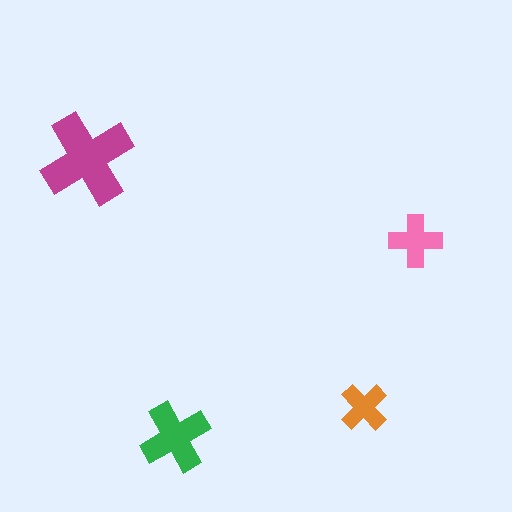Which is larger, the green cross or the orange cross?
The green one.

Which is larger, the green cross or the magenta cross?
The magenta one.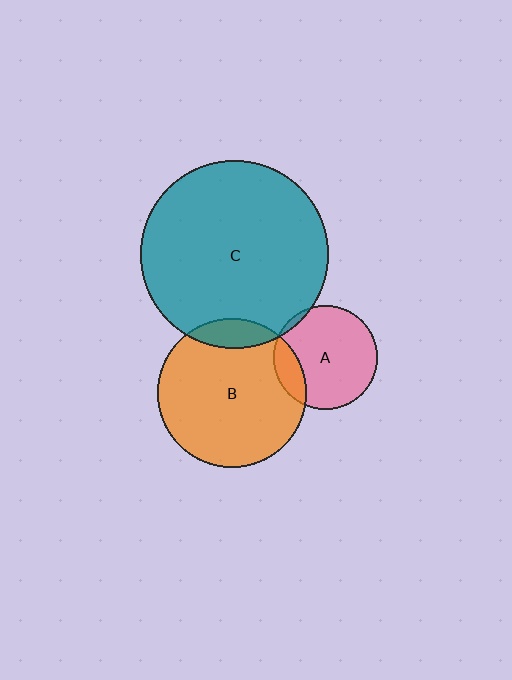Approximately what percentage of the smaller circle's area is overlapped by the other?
Approximately 15%.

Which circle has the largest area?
Circle C (teal).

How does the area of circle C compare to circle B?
Approximately 1.6 times.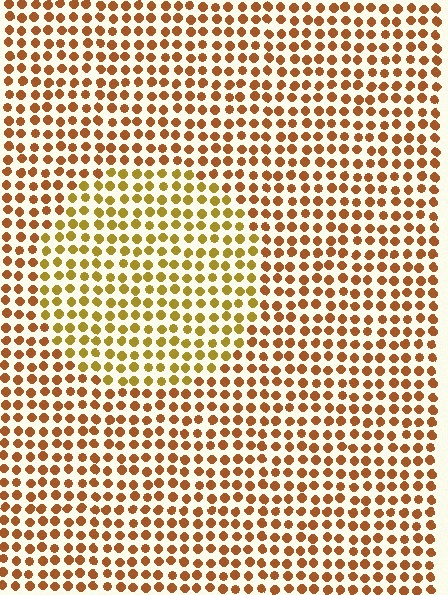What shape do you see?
I see a circle.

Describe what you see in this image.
The image is filled with small brown elements in a uniform arrangement. A circle-shaped region is visible where the elements are tinted to a slightly different hue, forming a subtle color boundary.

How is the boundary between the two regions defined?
The boundary is defined purely by a slight shift in hue (about 28 degrees). Spacing, size, and orientation are identical on both sides.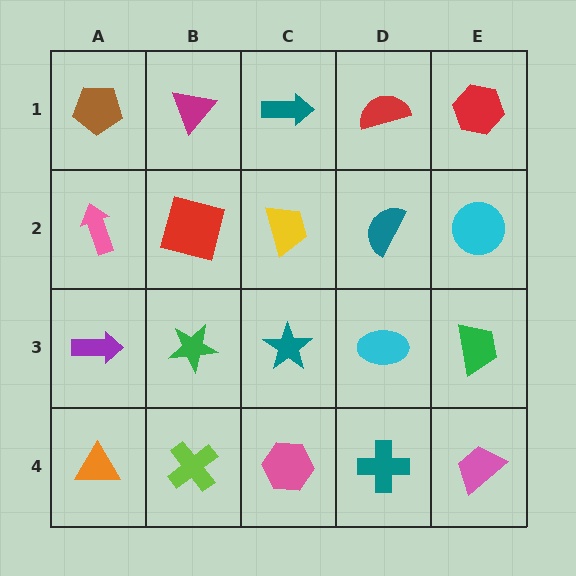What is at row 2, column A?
A pink arrow.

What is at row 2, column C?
A yellow trapezoid.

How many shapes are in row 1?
5 shapes.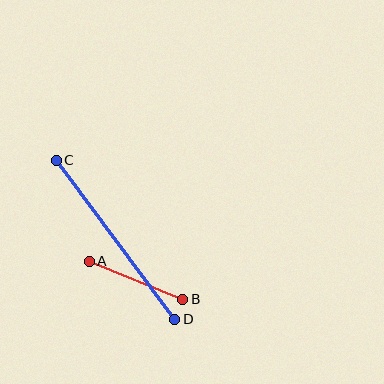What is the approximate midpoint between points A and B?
The midpoint is at approximately (136, 280) pixels.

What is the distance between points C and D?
The distance is approximately 198 pixels.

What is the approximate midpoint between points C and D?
The midpoint is at approximately (115, 240) pixels.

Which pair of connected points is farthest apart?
Points C and D are farthest apart.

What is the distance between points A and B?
The distance is approximately 101 pixels.